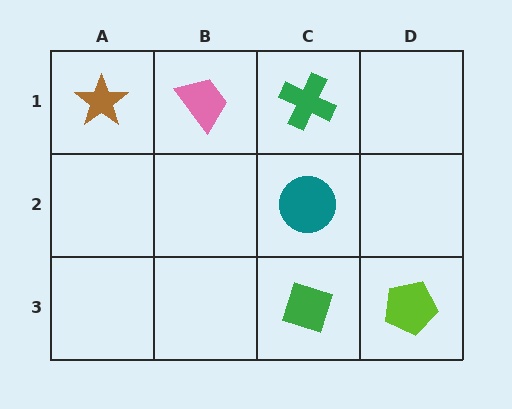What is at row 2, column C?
A teal circle.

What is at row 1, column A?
A brown star.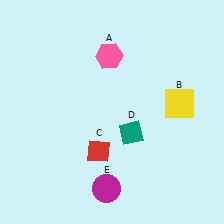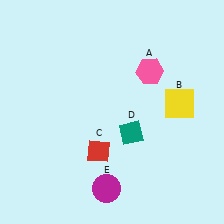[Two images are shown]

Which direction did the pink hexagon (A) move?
The pink hexagon (A) moved right.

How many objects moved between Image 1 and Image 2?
1 object moved between the two images.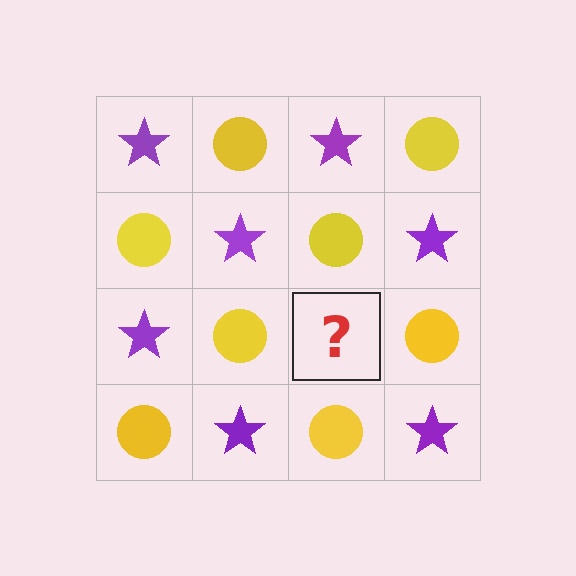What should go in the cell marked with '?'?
The missing cell should contain a purple star.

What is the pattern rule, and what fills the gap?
The rule is that it alternates purple star and yellow circle in a checkerboard pattern. The gap should be filled with a purple star.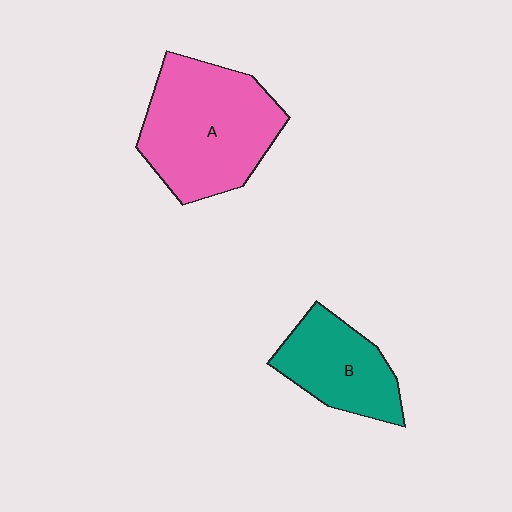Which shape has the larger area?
Shape A (pink).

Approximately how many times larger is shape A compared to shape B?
Approximately 1.7 times.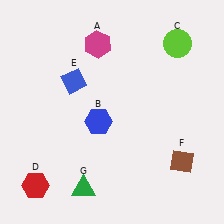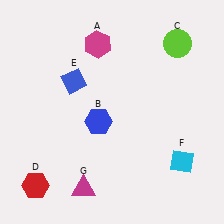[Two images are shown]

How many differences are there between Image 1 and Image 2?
There are 2 differences between the two images.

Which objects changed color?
F changed from brown to cyan. G changed from green to magenta.